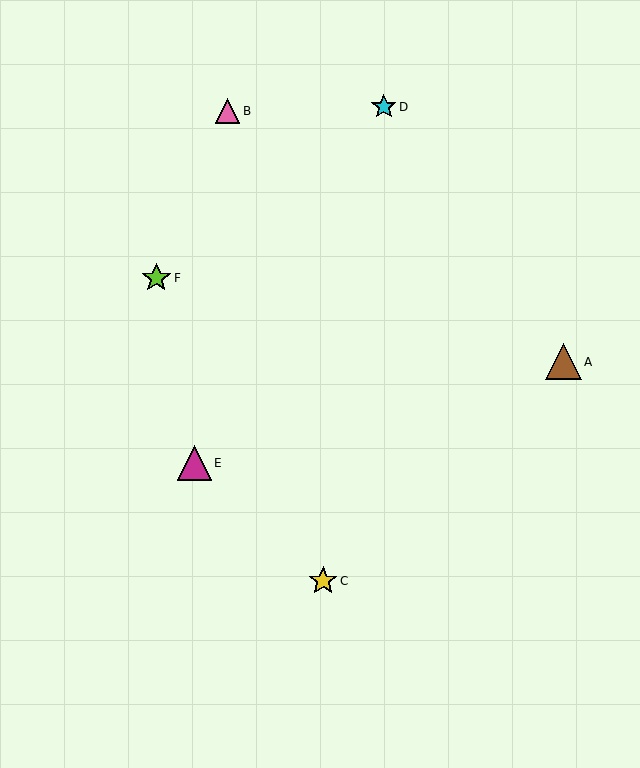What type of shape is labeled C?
Shape C is a yellow star.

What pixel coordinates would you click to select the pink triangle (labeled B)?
Click at (227, 111) to select the pink triangle B.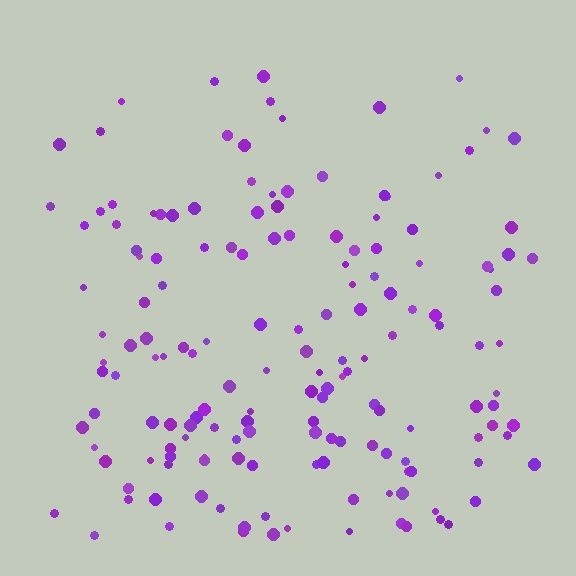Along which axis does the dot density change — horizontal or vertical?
Vertical.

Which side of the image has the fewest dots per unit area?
The top.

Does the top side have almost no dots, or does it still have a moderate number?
Still a moderate number, just noticeably fewer than the bottom.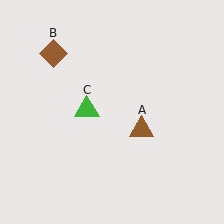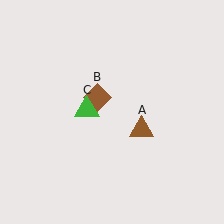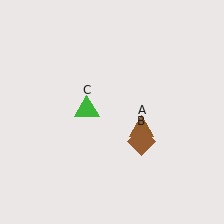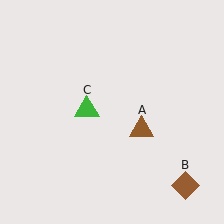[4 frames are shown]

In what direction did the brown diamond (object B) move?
The brown diamond (object B) moved down and to the right.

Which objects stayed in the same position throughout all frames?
Brown triangle (object A) and green triangle (object C) remained stationary.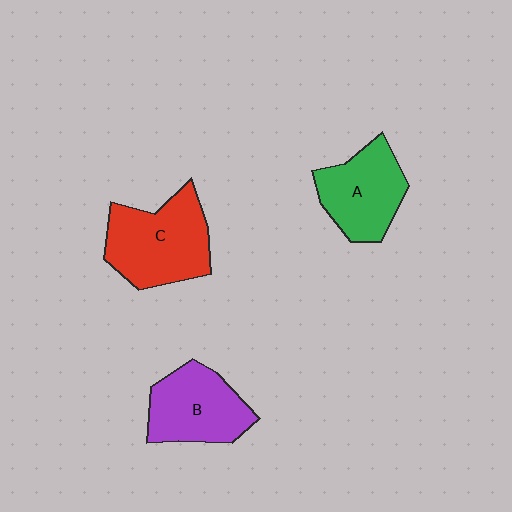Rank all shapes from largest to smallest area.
From largest to smallest: C (red), B (purple), A (green).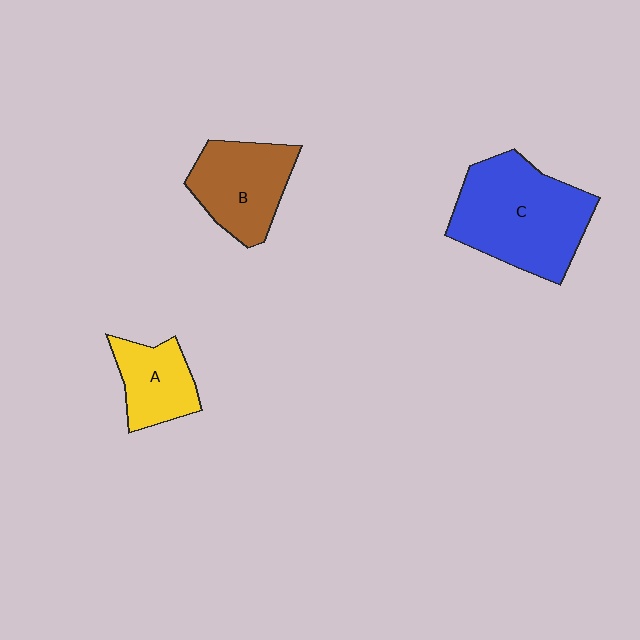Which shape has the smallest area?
Shape A (yellow).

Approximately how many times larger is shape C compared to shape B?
Approximately 1.5 times.